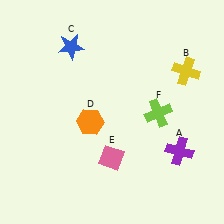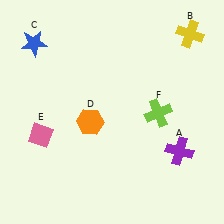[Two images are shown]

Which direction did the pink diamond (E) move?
The pink diamond (E) moved left.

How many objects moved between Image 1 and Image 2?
3 objects moved between the two images.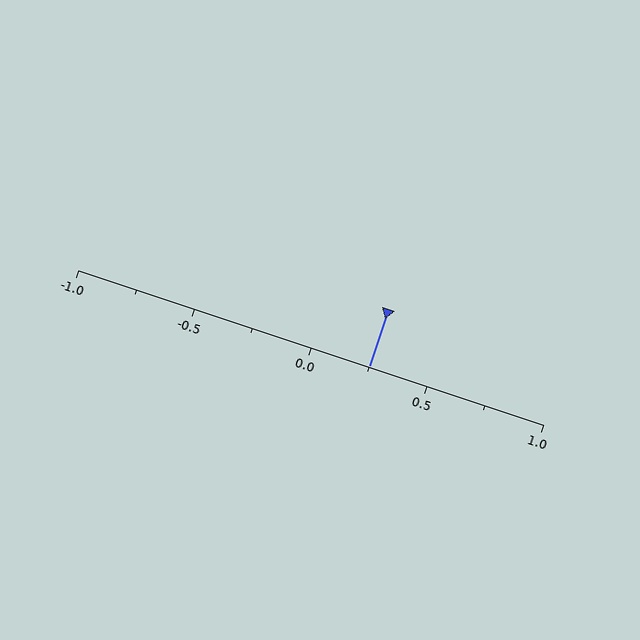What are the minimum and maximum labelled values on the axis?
The axis runs from -1.0 to 1.0.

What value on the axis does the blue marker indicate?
The marker indicates approximately 0.25.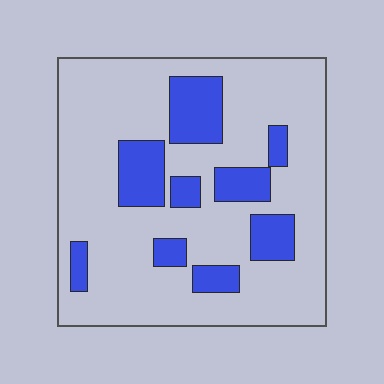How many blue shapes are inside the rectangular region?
9.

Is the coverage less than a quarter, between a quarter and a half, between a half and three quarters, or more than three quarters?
Less than a quarter.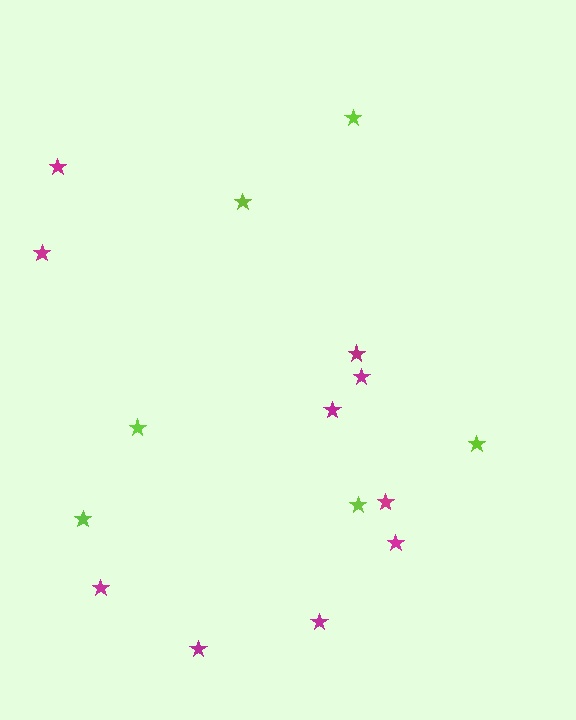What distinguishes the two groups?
There are 2 groups: one group of lime stars (6) and one group of magenta stars (10).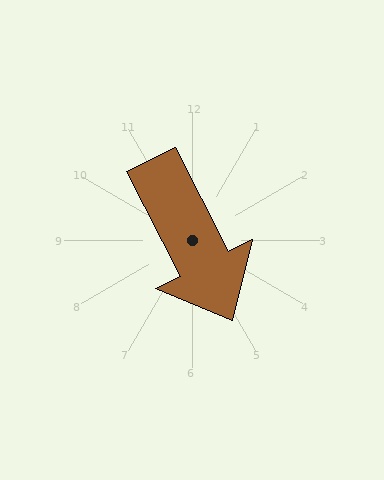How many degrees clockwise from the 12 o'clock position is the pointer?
Approximately 153 degrees.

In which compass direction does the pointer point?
Southeast.